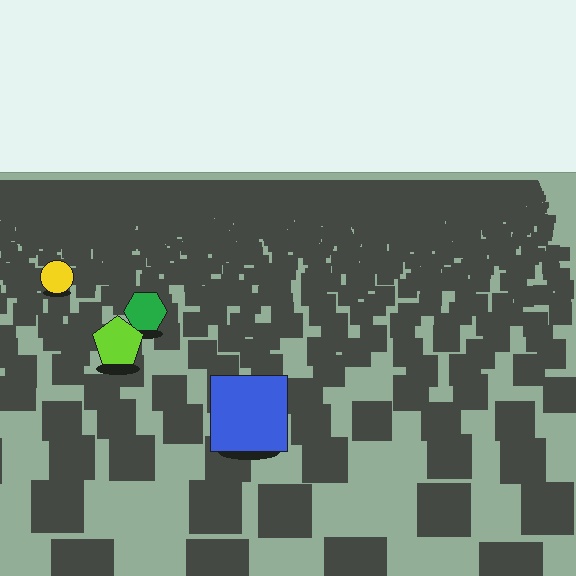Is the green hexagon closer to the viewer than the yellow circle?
Yes. The green hexagon is closer — you can tell from the texture gradient: the ground texture is coarser near it.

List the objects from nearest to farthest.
From nearest to farthest: the blue square, the lime pentagon, the green hexagon, the yellow circle.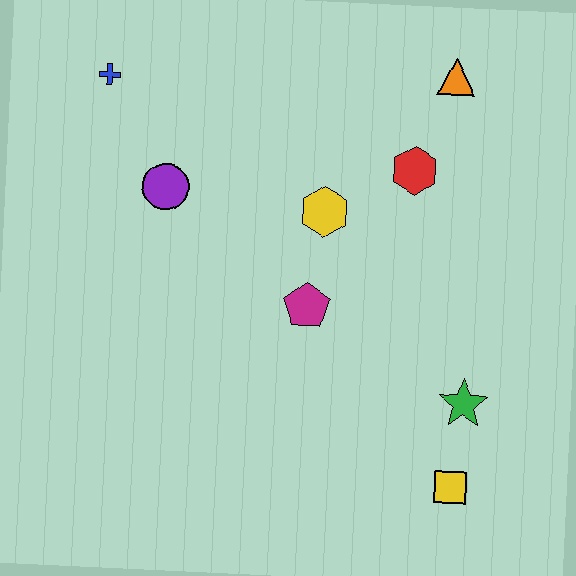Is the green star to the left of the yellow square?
No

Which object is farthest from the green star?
The blue cross is farthest from the green star.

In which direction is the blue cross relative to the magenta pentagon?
The blue cross is above the magenta pentagon.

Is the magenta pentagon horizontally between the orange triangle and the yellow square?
No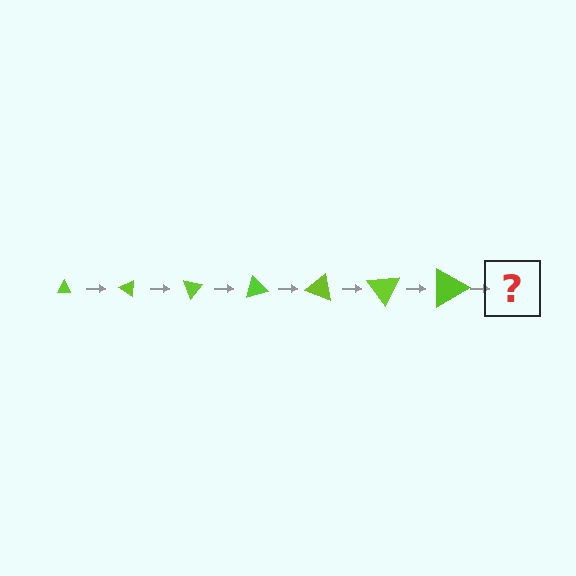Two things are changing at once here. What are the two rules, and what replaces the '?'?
The two rules are that the triangle grows larger each step and it rotates 35 degrees each step. The '?' should be a triangle, larger than the previous one and rotated 245 degrees from the start.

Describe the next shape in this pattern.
It should be a triangle, larger than the previous one and rotated 245 degrees from the start.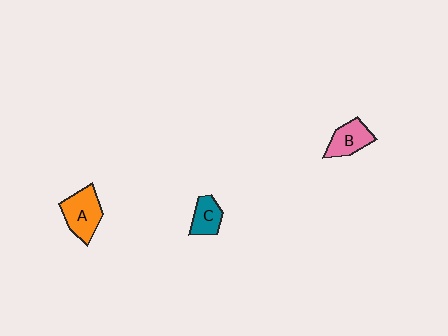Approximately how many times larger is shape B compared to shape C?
Approximately 1.2 times.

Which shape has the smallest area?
Shape C (teal).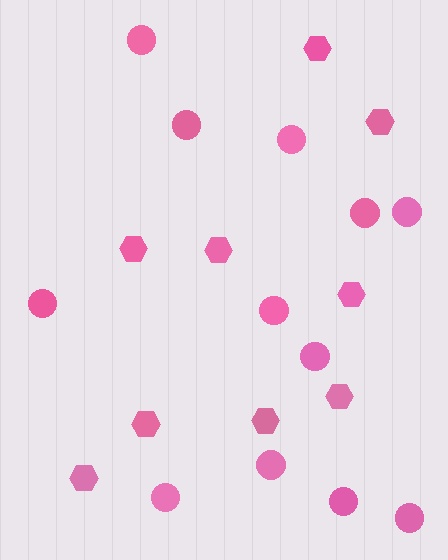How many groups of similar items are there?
There are 2 groups: one group of hexagons (9) and one group of circles (12).